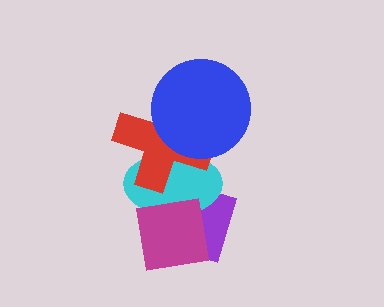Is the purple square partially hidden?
Yes, it is partially covered by another shape.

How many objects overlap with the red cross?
2 objects overlap with the red cross.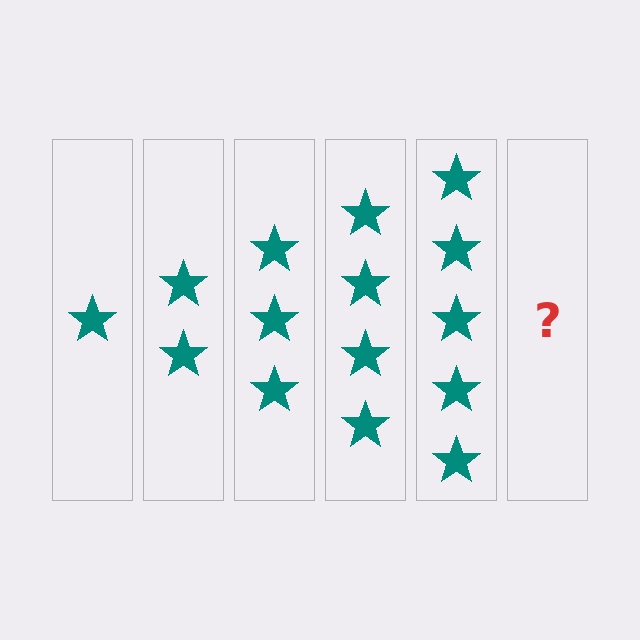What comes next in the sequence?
The next element should be 6 stars.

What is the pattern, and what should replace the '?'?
The pattern is that each step adds one more star. The '?' should be 6 stars.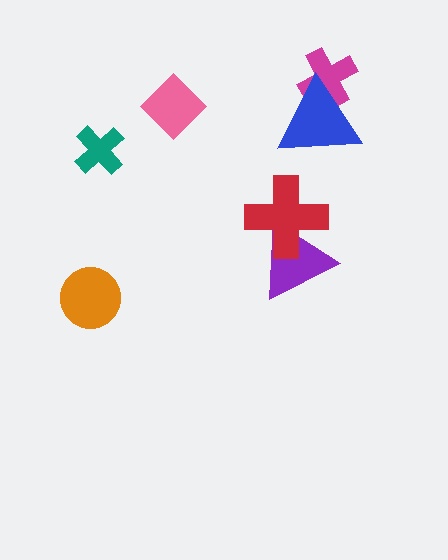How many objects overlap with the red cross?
1 object overlaps with the red cross.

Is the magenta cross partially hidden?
Yes, it is partially covered by another shape.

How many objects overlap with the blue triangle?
1 object overlaps with the blue triangle.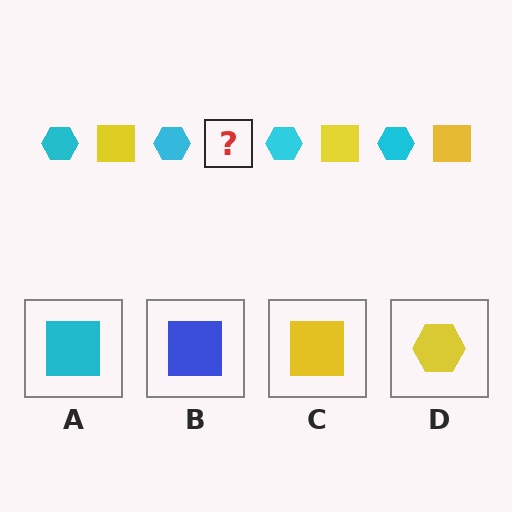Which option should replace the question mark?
Option C.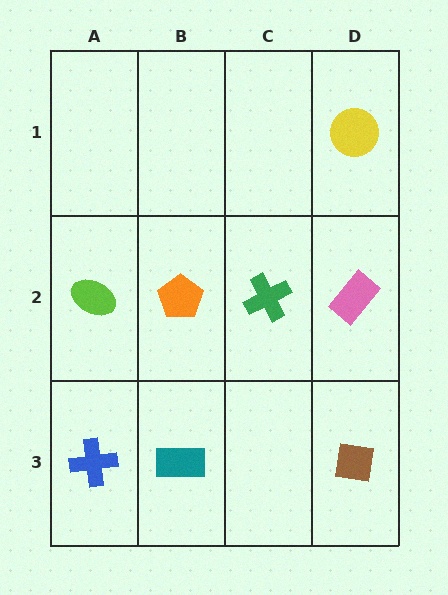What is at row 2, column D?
A pink rectangle.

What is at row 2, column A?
A lime ellipse.